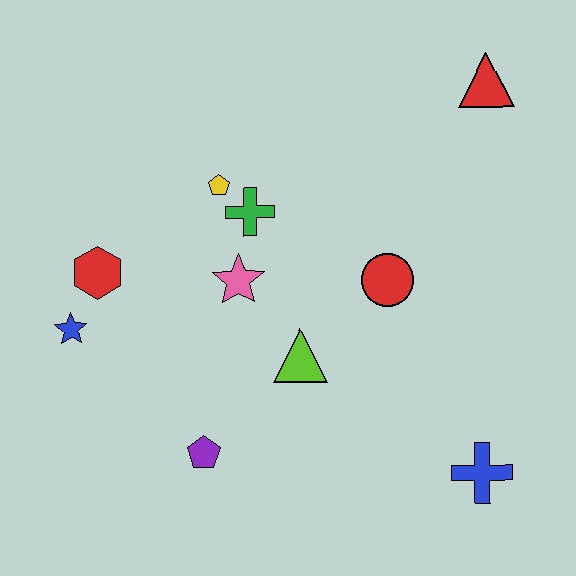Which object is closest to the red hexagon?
The blue star is closest to the red hexagon.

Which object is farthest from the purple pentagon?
The red triangle is farthest from the purple pentagon.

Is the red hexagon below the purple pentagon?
No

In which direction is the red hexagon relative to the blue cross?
The red hexagon is to the left of the blue cross.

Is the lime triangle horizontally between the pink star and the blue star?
No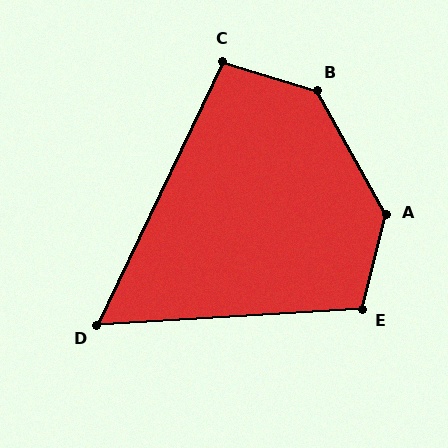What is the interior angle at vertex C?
Approximately 98 degrees (obtuse).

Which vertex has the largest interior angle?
A, at approximately 137 degrees.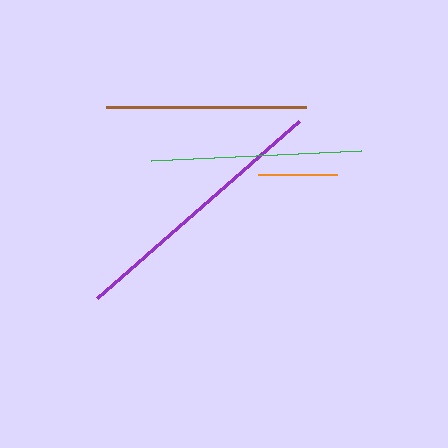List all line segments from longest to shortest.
From longest to shortest: purple, green, brown, orange.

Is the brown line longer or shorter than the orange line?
The brown line is longer than the orange line.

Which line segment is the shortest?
The orange line is the shortest at approximately 80 pixels.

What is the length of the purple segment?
The purple segment is approximately 269 pixels long.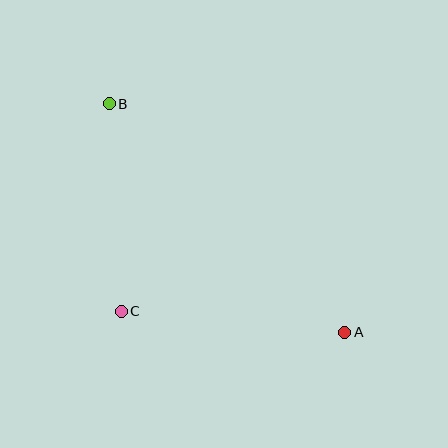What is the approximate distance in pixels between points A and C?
The distance between A and C is approximately 225 pixels.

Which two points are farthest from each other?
Points A and B are farthest from each other.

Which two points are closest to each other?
Points B and C are closest to each other.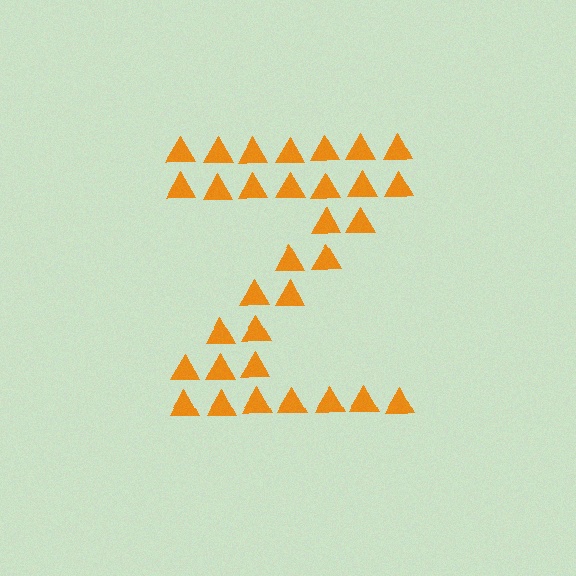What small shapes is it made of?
It is made of small triangles.